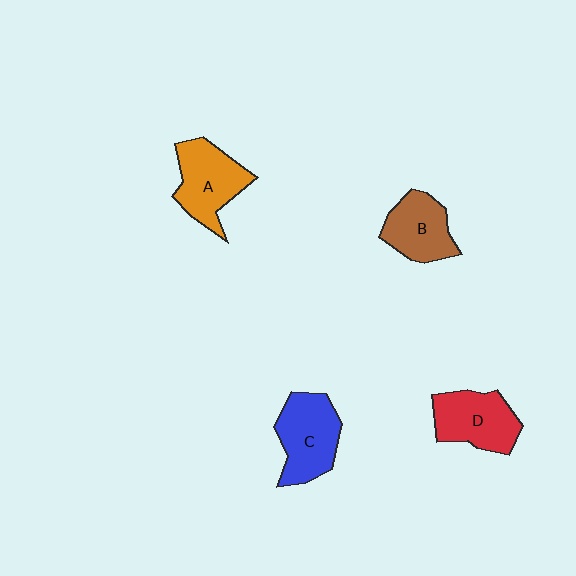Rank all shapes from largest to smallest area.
From largest to smallest: C (blue), A (orange), D (red), B (brown).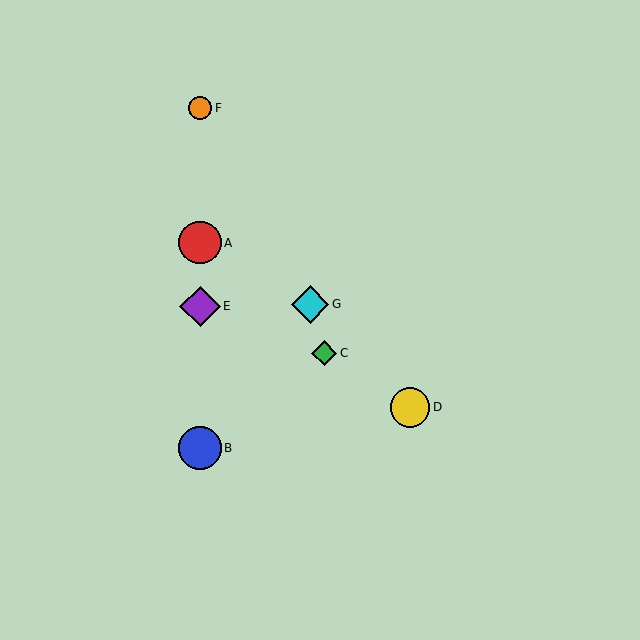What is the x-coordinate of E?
Object E is at x≈200.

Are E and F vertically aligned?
Yes, both are at x≈200.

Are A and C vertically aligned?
No, A is at x≈200 and C is at x≈324.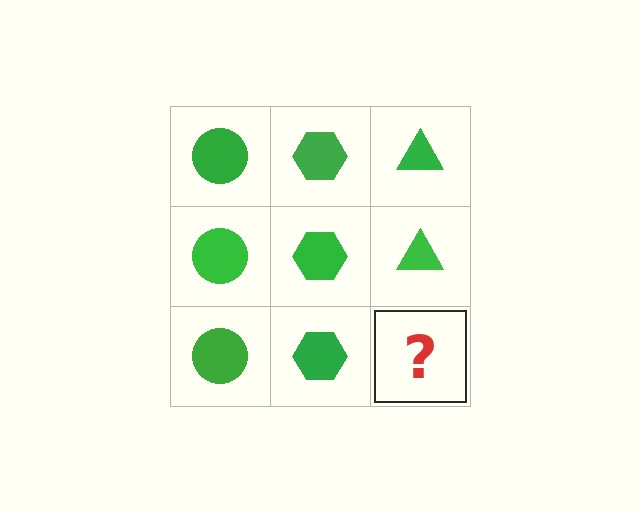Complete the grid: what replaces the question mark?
The question mark should be replaced with a green triangle.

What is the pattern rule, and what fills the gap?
The rule is that each column has a consistent shape. The gap should be filled with a green triangle.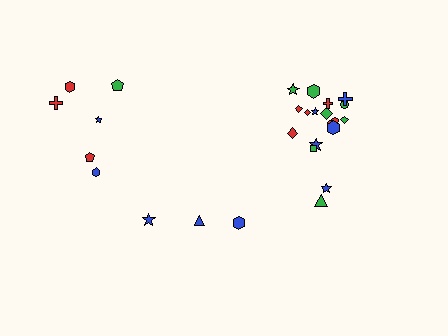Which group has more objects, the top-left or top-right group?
The top-right group.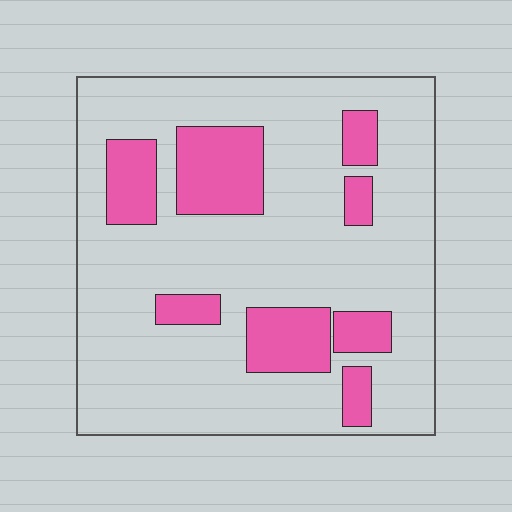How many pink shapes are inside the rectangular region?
8.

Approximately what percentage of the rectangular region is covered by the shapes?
Approximately 20%.